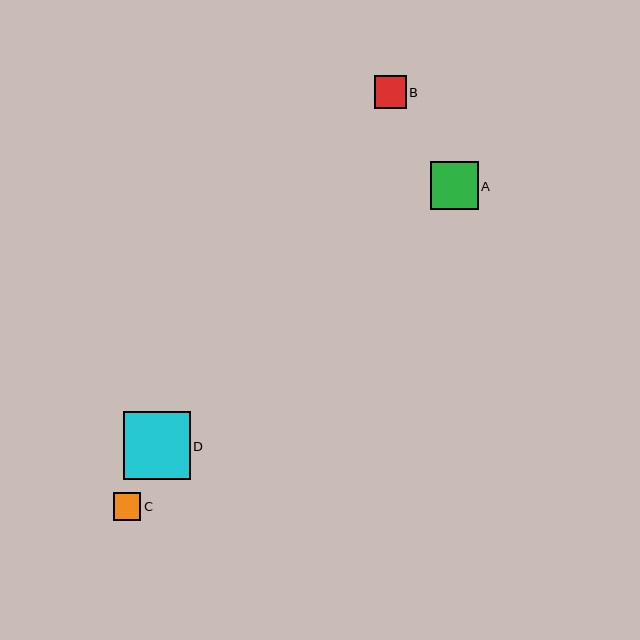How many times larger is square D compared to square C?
Square D is approximately 2.5 times the size of square C.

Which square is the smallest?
Square C is the smallest with a size of approximately 28 pixels.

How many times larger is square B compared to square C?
Square B is approximately 1.2 times the size of square C.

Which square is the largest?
Square D is the largest with a size of approximately 67 pixels.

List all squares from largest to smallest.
From largest to smallest: D, A, B, C.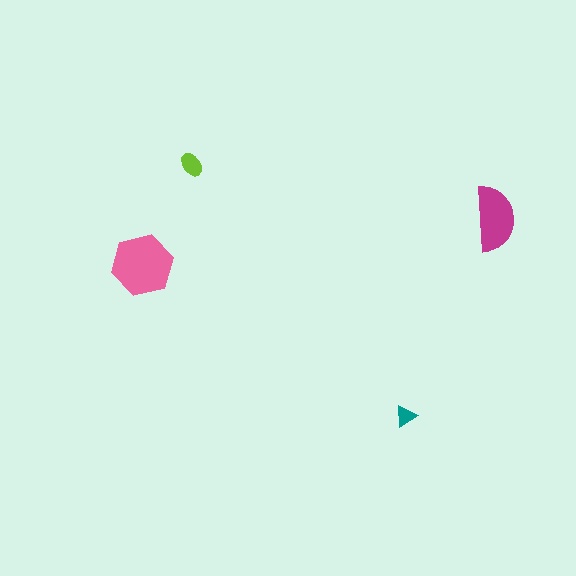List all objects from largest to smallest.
The pink hexagon, the magenta semicircle, the lime ellipse, the teal triangle.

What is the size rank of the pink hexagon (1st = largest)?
1st.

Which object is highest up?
The lime ellipse is topmost.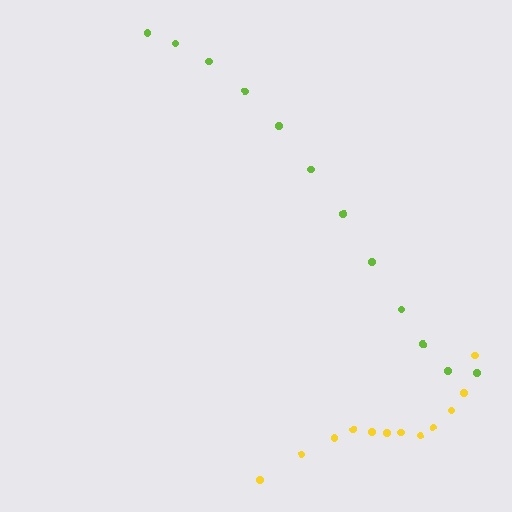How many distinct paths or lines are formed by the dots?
There are 2 distinct paths.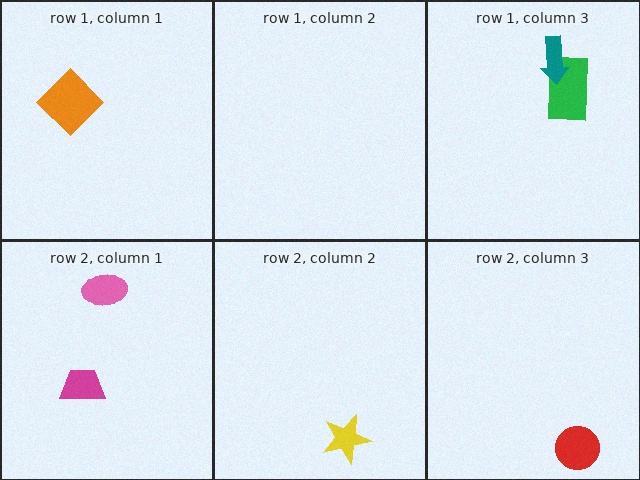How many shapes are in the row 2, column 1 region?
2.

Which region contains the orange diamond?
The row 1, column 1 region.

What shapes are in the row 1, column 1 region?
The orange diamond.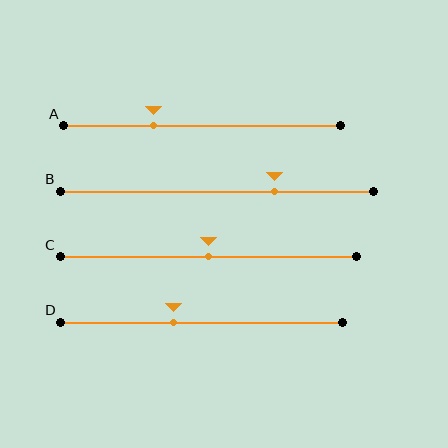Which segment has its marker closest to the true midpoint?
Segment C has its marker closest to the true midpoint.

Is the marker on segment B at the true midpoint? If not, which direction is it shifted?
No, the marker on segment B is shifted to the right by about 18% of the segment length.